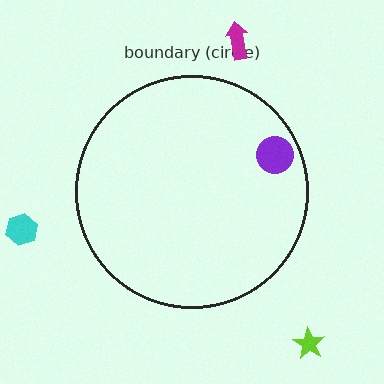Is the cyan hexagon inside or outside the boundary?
Outside.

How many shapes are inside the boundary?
1 inside, 3 outside.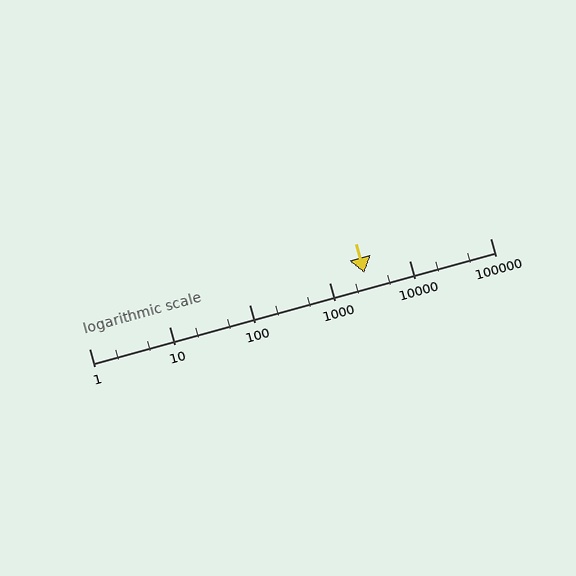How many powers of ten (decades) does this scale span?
The scale spans 5 decades, from 1 to 100000.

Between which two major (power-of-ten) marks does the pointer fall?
The pointer is between 1000 and 10000.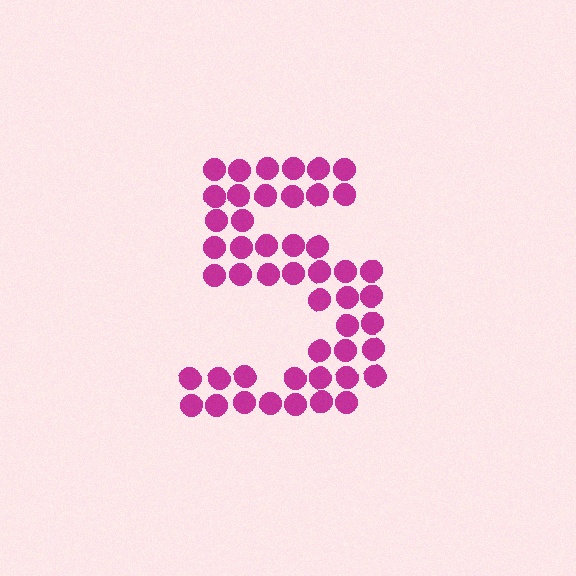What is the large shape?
The large shape is the digit 5.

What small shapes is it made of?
It is made of small circles.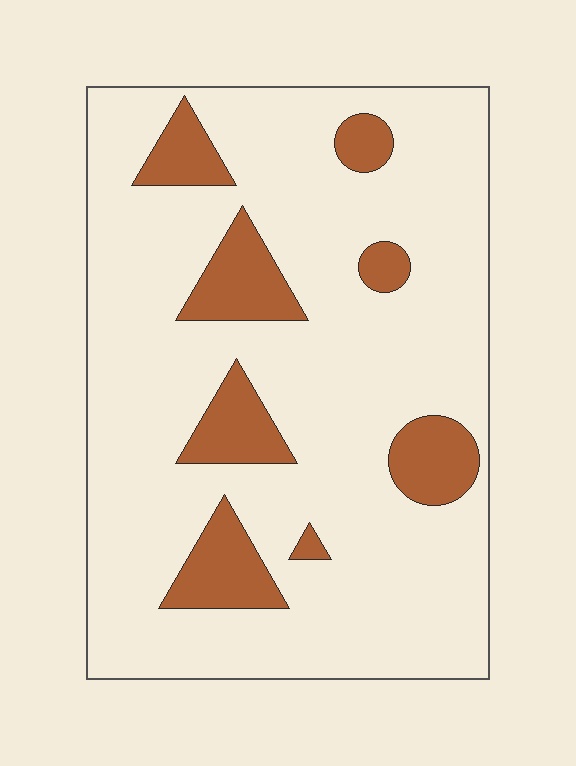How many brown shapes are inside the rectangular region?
8.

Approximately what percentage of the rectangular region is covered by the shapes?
Approximately 15%.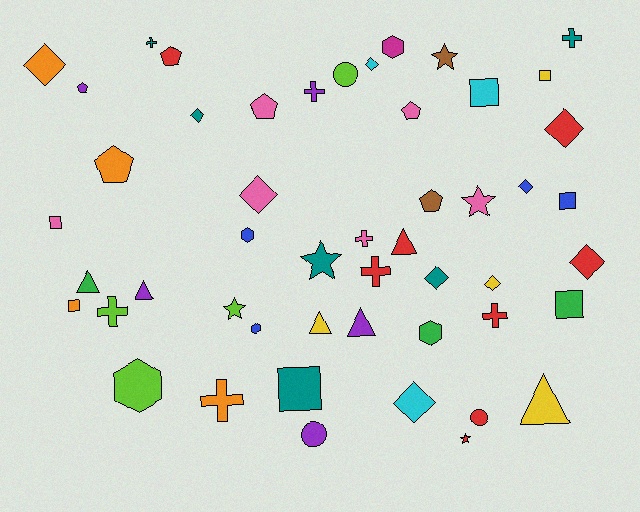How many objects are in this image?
There are 50 objects.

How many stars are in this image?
There are 5 stars.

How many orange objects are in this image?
There are 4 orange objects.